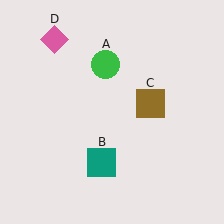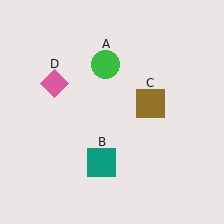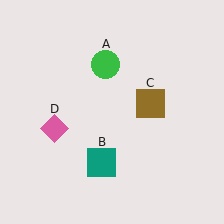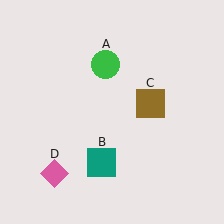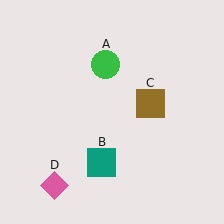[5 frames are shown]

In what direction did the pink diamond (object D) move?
The pink diamond (object D) moved down.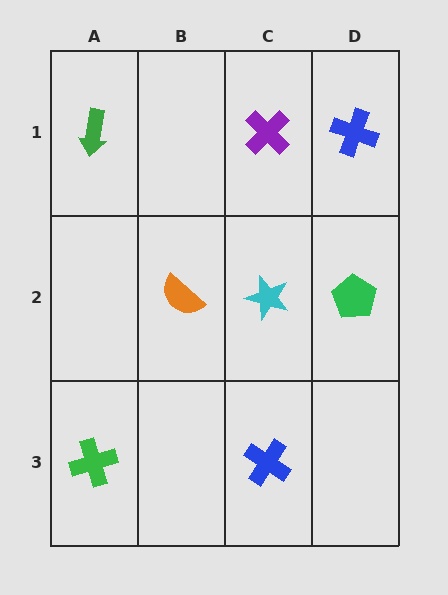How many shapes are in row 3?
2 shapes.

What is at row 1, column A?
A green arrow.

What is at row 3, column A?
A green cross.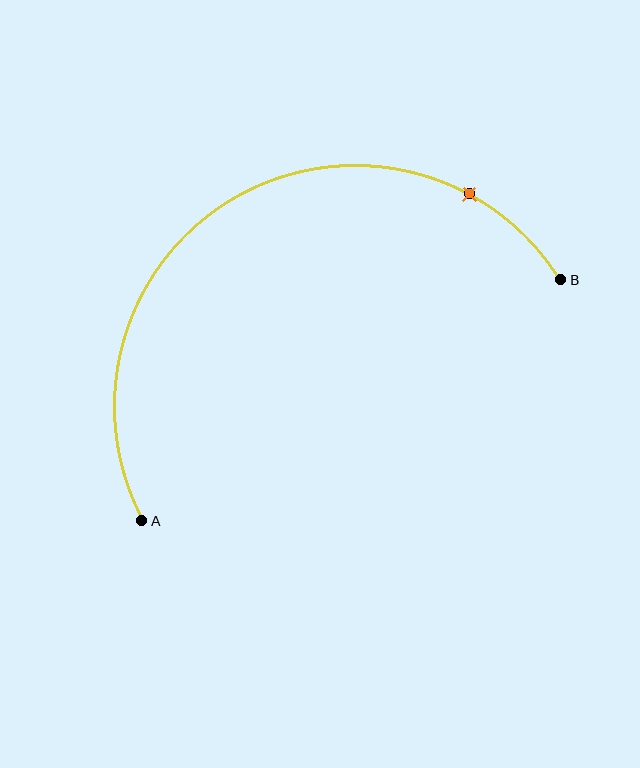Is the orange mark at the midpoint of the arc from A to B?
No. The orange mark lies on the arc but is closer to endpoint B. The arc midpoint would be at the point on the curve equidistant along the arc from both A and B.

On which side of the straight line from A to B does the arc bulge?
The arc bulges above the straight line connecting A and B.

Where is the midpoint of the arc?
The arc midpoint is the point on the curve farthest from the straight line joining A and B. It sits above that line.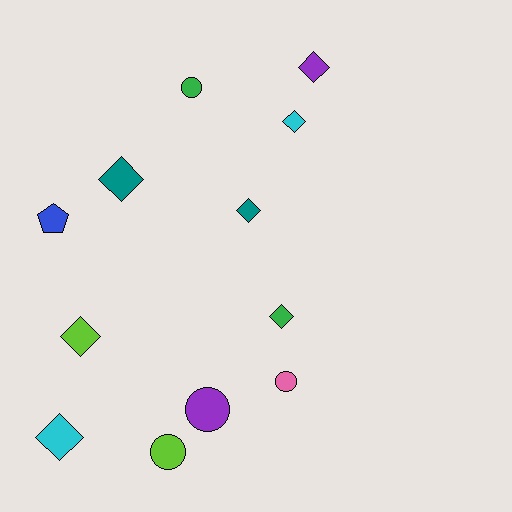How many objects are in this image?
There are 12 objects.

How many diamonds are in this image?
There are 7 diamonds.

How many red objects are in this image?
There are no red objects.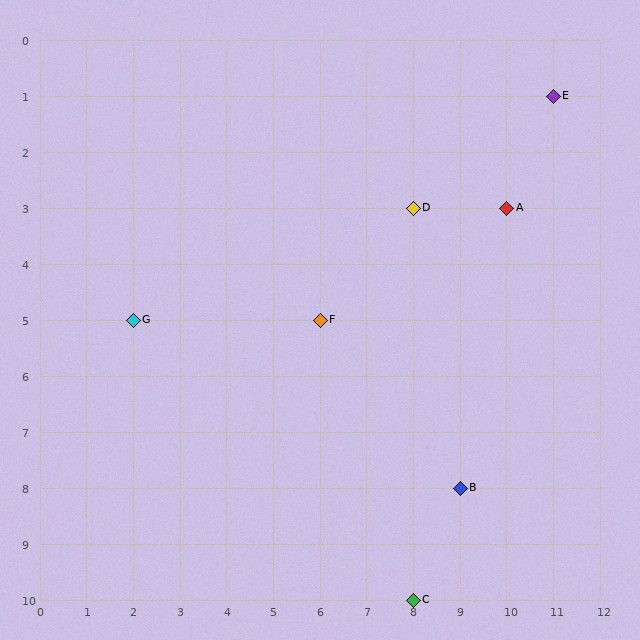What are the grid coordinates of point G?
Point G is at grid coordinates (2, 5).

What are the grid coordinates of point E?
Point E is at grid coordinates (11, 1).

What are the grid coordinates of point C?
Point C is at grid coordinates (8, 10).